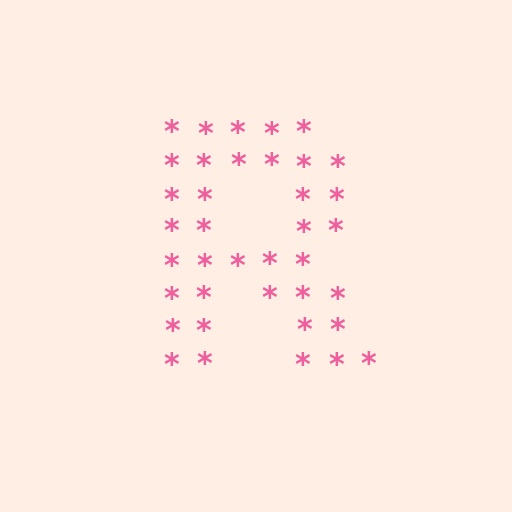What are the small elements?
The small elements are asterisks.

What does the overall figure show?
The overall figure shows the letter R.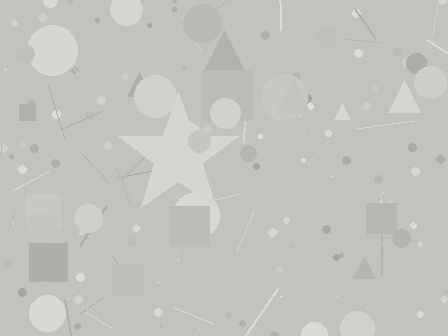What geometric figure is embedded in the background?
A star is embedded in the background.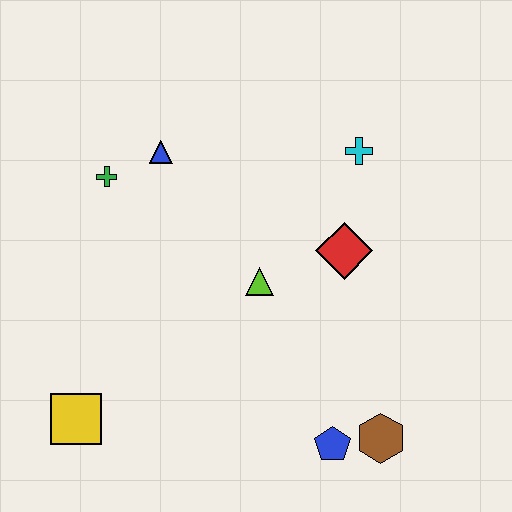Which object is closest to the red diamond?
The lime triangle is closest to the red diamond.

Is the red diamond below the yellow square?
No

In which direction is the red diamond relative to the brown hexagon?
The red diamond is above the brown hexagon.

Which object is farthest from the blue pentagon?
The green cross is farthest from the blue pentagon.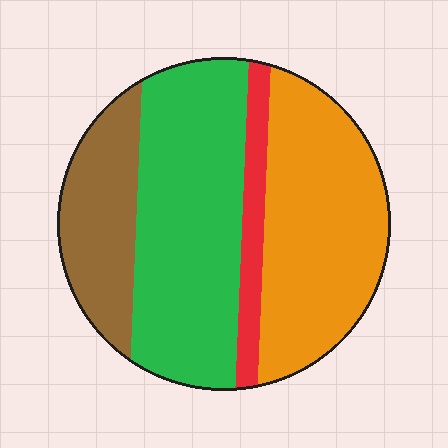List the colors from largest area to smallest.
From largest to smallest: green, orange, brown, red.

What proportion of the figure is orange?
Orange covers roughly 35% of the figure.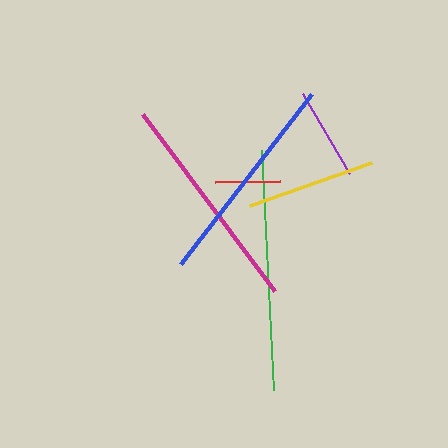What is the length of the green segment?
The green segment is approximately 240 pixels long.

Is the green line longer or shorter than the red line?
The green line is longer than the red line.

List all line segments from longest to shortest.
From longest to shortest: green, magenta, blue, yellow, purple, red.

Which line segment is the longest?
The green line is the longest at approximately 240 pixels.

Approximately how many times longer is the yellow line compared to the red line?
The yellow line is approximately 2.0 times the length of the red line.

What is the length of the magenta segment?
The magenta segment is approximately 221 pixels long.